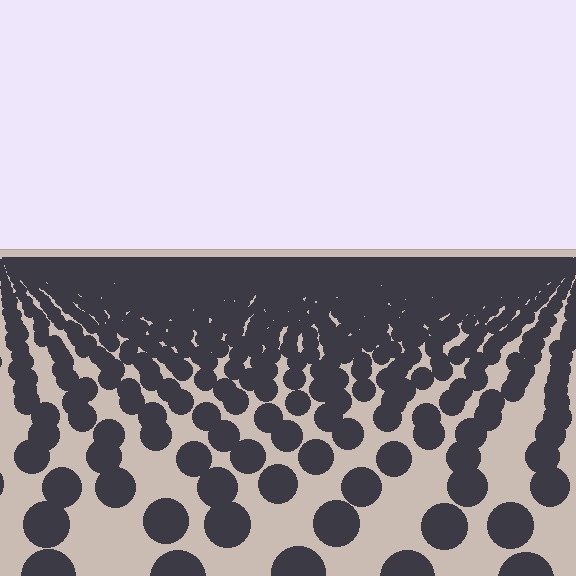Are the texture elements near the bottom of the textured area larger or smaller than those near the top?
Larger. Near the bottom, elements are closer to the viewer and appear at a bigger on-screen size.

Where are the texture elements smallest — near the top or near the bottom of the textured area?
Near the top.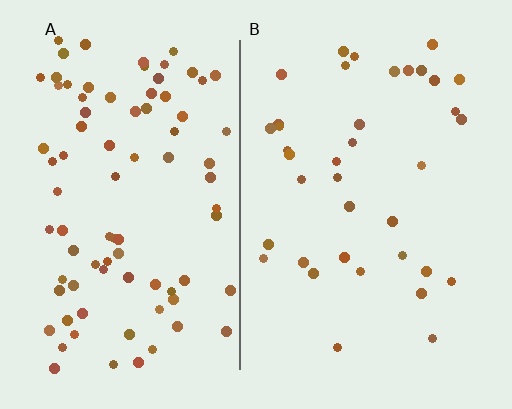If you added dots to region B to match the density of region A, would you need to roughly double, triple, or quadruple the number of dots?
Approximately double.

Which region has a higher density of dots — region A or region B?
A (the left).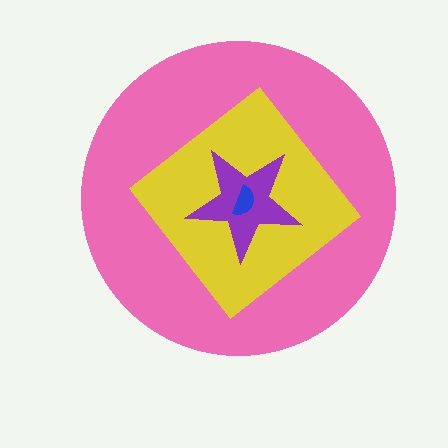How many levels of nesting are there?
4.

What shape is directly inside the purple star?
The blue semicircle.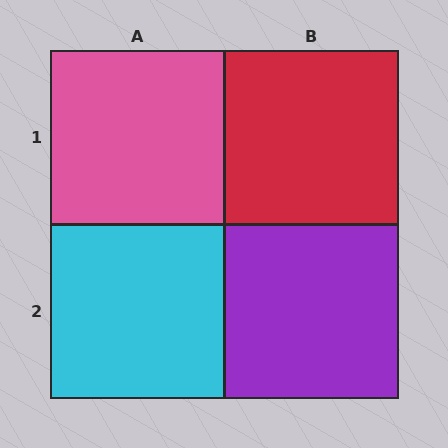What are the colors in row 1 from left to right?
Pink, red.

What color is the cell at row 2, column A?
Cyan.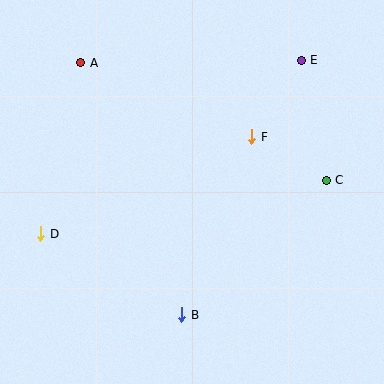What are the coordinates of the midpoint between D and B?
The midpoint between D and B is at (111, 274).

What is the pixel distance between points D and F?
The distance between D and F is 232 pixels.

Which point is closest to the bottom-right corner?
Point C is closest to the bottom-right corner.